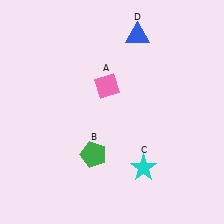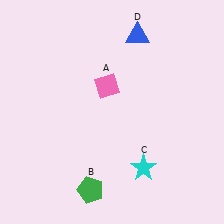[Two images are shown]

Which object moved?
The green pentagon (B) moved down.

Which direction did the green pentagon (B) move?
The green pentagon (B) moved down.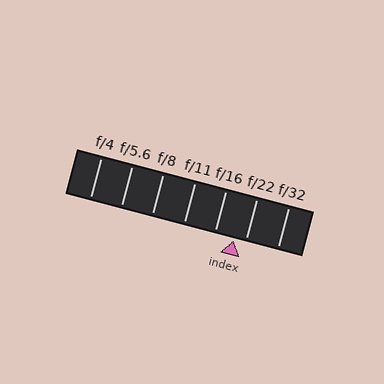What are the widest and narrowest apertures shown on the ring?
The widest aperture shown is f/4 and the narrowest is f/32.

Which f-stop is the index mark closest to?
The index mark is closest to f/22.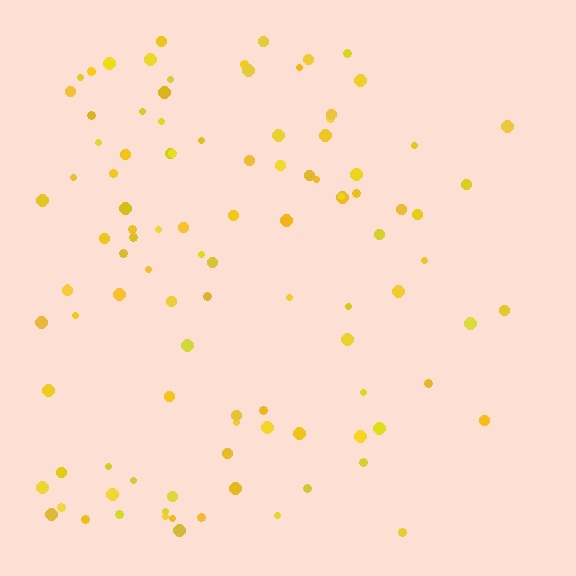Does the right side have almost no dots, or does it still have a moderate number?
Still a moderate number, just noticeably fewer than the left.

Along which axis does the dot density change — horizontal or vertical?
Horizontal.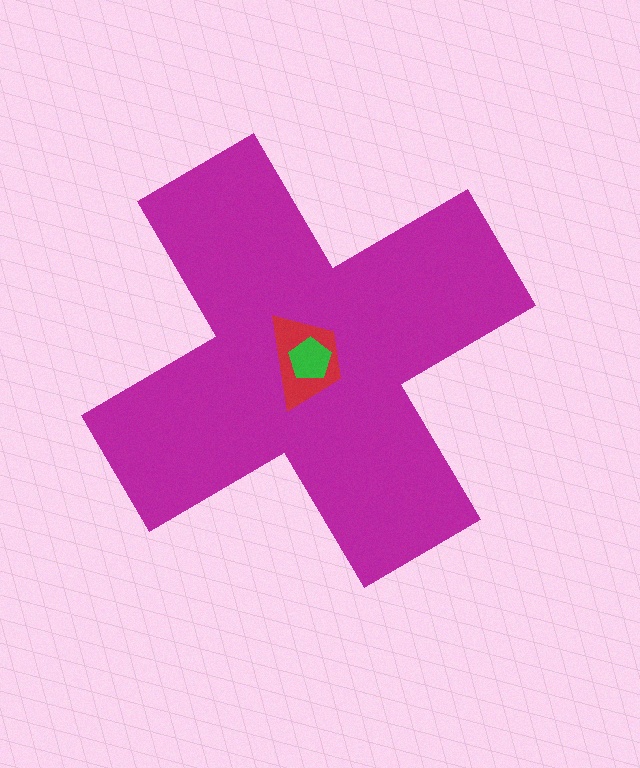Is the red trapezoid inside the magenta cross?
Yes.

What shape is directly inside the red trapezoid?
The green pentagon.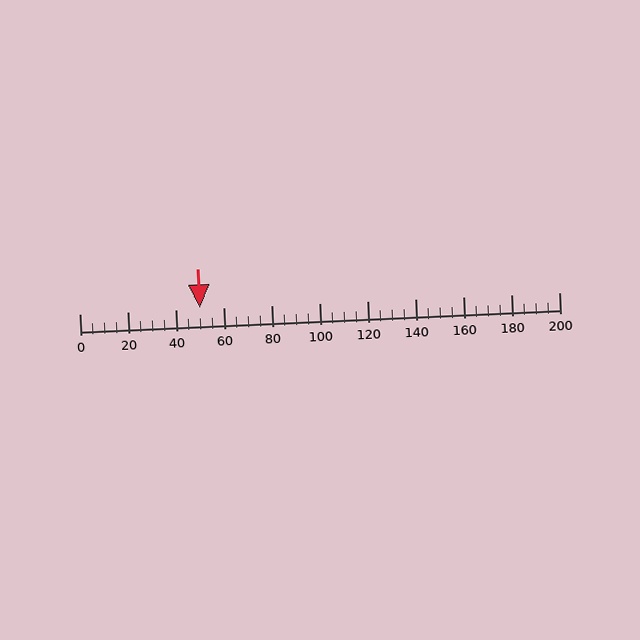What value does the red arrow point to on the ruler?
The red arrow points to approximately 50.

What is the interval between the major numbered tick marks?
The major tick marks are spaced 20 units apart.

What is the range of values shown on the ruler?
The ruler shows values from 0 to 200.